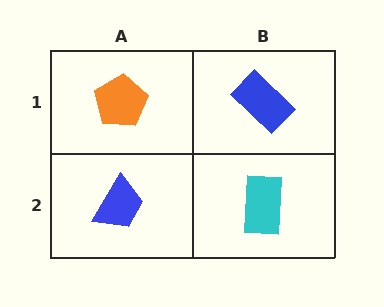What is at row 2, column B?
A cyan rectangle.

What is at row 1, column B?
A blue rectangle.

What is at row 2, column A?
A blue trapezoid.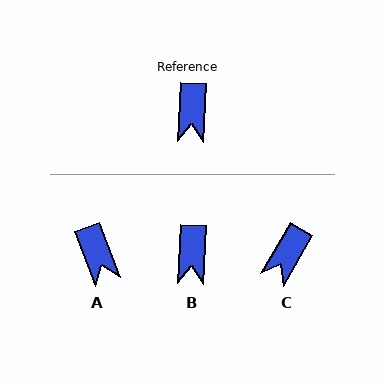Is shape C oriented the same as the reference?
No, it is off by about 27 degrees.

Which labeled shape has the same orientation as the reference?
B.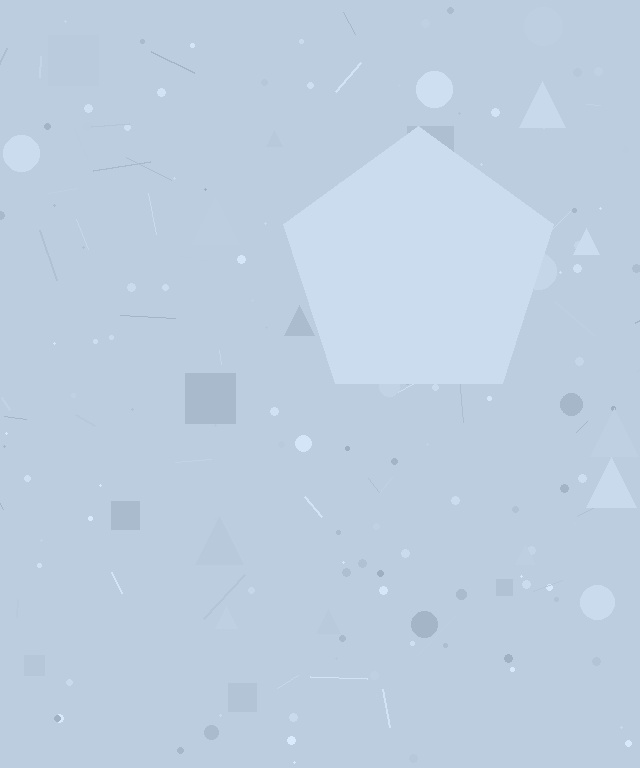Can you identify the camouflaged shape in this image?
The camouflaged shape is a pentagon.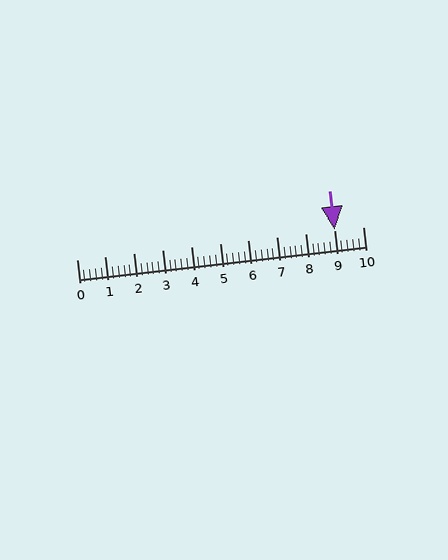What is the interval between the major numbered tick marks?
The major tick marks are spaced 1 units apart.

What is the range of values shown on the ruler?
The ruler shows values from 0 to 10.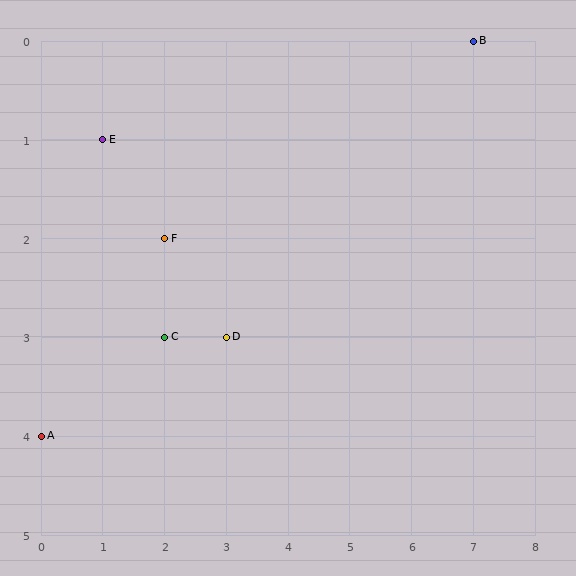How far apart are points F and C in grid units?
Points F and C are 1 row apart.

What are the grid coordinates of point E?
Point E is at grid coordinates (1, 1).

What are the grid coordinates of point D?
Point D is at grid coordinates (3, 3).